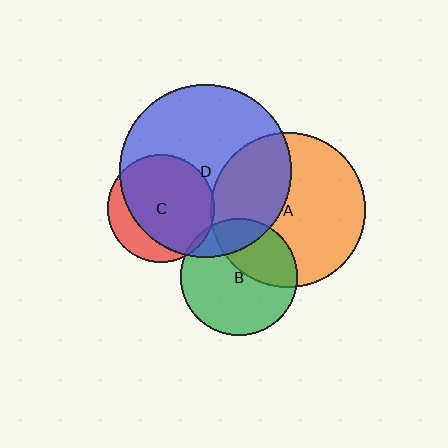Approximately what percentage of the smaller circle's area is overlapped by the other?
Approximately 5%.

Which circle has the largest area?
Circle D (blue).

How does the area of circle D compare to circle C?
Approximately 2.6 times.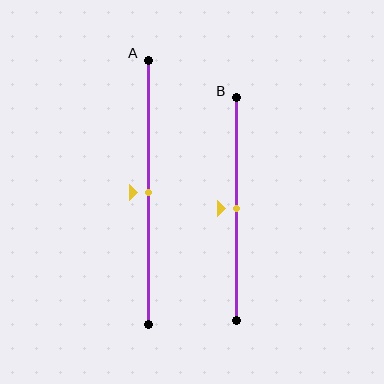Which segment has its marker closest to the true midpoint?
Segment A has its marker closest to the true midpoint.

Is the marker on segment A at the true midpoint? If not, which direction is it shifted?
Yes, the marker on segment A is at the true midpoint.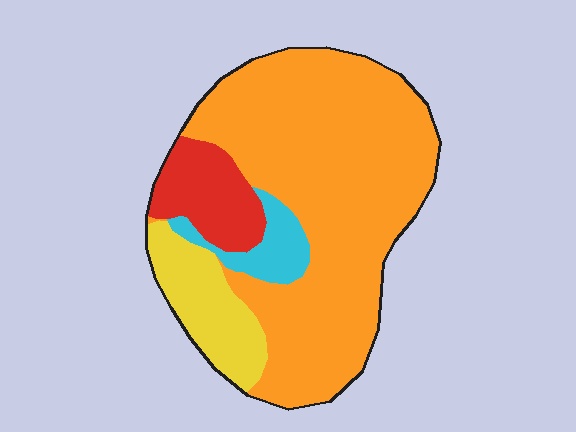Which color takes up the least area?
Cyan, at roughly 5%.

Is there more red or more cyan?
Red.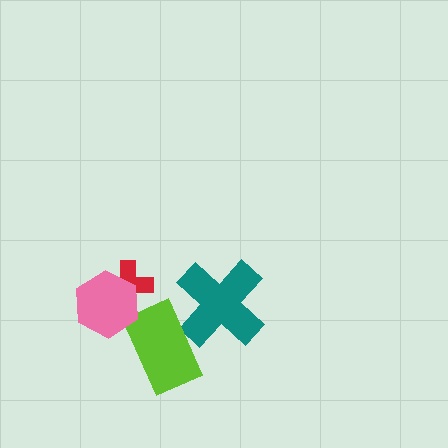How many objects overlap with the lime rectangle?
1 object overlaps with the lime rectangle.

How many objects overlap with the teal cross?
1 object overlaps with the teal cross.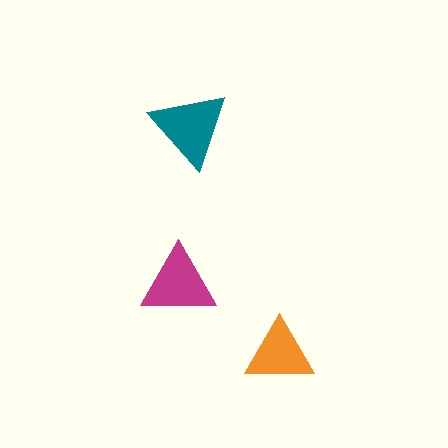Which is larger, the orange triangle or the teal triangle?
The teal one.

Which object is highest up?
The teal triangle is topmost.